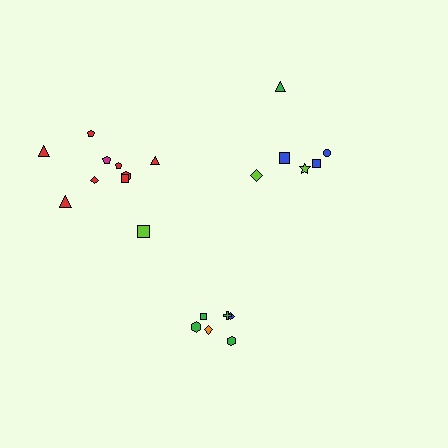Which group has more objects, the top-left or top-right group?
The top-left group.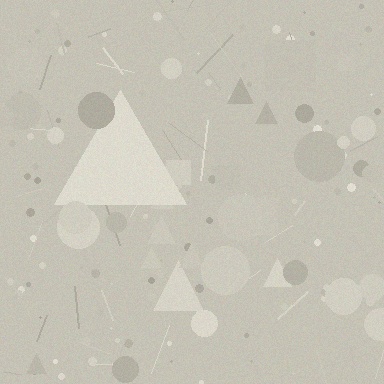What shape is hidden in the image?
A triangle is hidden in the image.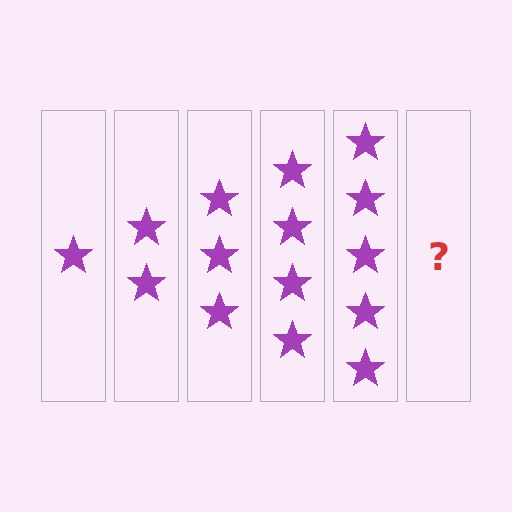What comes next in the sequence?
The next element should be 6 stars.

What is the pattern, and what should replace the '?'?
The pattern is that each step adds one more star. The '?' should be 6 stars.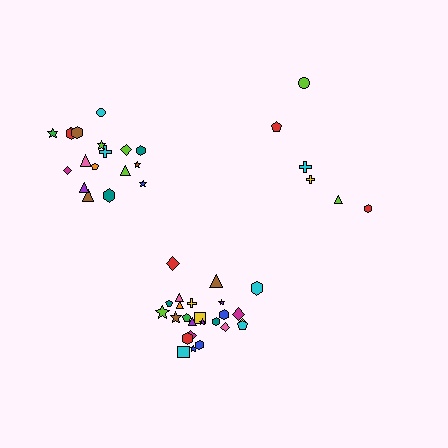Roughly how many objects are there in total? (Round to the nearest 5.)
Roughly 50 objects in total.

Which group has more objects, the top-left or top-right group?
The top-left group.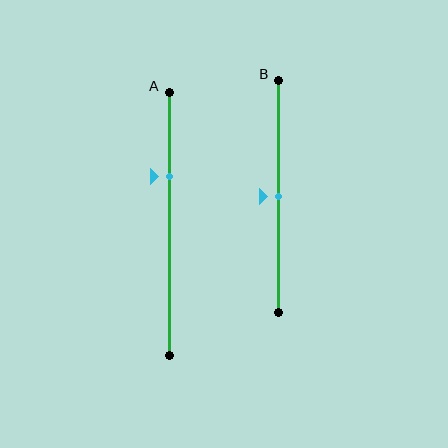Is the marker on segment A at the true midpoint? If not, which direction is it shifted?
No, the marker on segment A is shifted upward by about 18% of the segment length.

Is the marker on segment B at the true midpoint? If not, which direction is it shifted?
Yes, the marker on segment B is at the true midpoint.